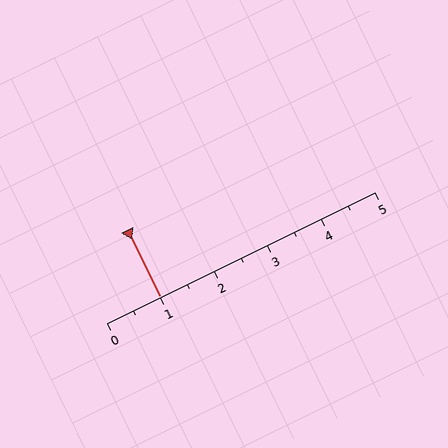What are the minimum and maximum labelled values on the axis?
The axis runs from 0 to 5.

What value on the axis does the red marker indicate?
The marker indicates approximately 1.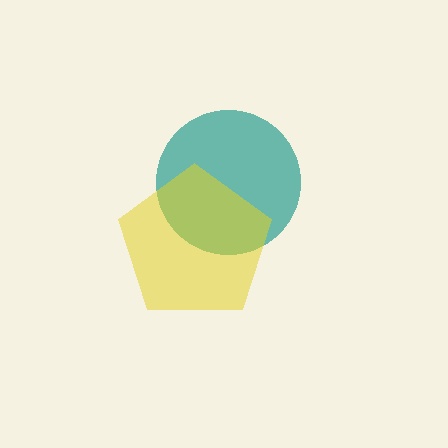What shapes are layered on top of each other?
The layered shapes are: a teal circle, a yellow pentagon.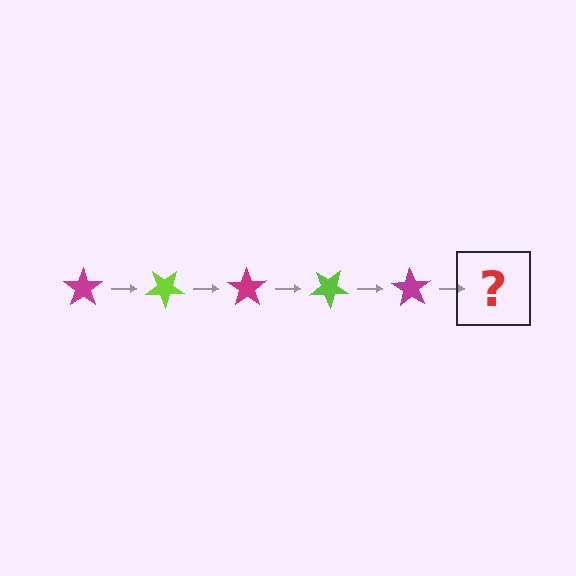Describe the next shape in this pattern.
It should be a lime star, rotated 175 degrees from the start.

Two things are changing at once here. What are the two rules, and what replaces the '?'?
The two rules are that it rotates 35 degrees each step and the color cycles through magenta and lime. The '?' should be a lime star, rotated 175 degrees from the start.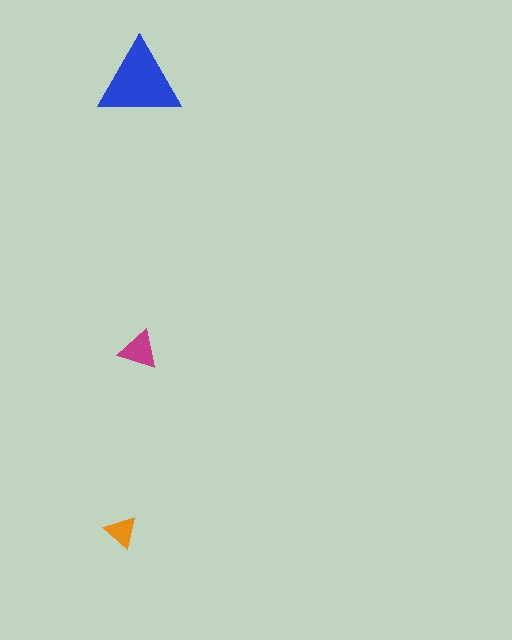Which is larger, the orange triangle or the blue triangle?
The blue one.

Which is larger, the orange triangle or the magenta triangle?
The magenta one.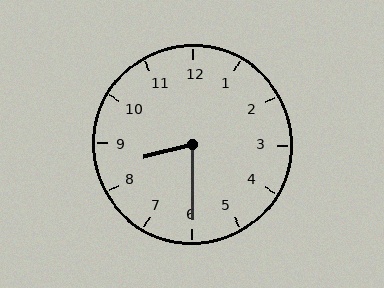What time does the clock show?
8:30.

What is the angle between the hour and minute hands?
Approximately 75 degrees.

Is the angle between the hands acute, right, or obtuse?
It is acute.